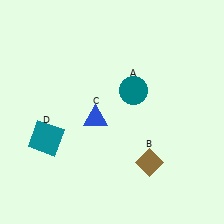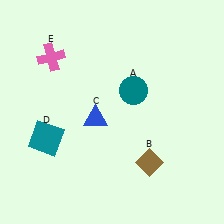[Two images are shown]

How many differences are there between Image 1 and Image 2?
There is 1 difference between the two images.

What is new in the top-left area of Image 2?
A pink cross (E) was added in the top-left area of Image 2.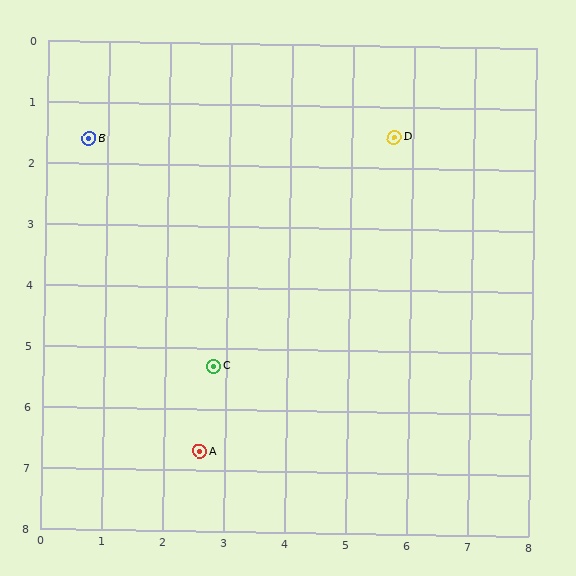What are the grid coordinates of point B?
Point B is at approximately (0.7, 1.6).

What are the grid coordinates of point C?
Point C is at approximately (2.8, 5.3).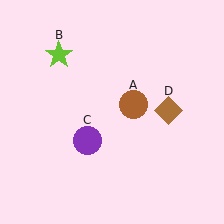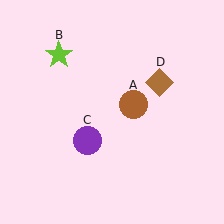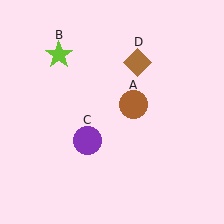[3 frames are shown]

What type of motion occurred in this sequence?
The brown diamond (object D) rotated counterclockwise around the center of the scene.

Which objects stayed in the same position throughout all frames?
Brown circle (object A) and lime star (object B) and purple circle (object C) remained stationary.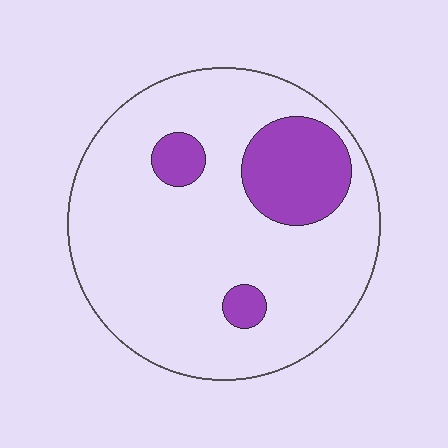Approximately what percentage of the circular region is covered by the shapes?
Approximately 15%.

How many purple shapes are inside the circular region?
3.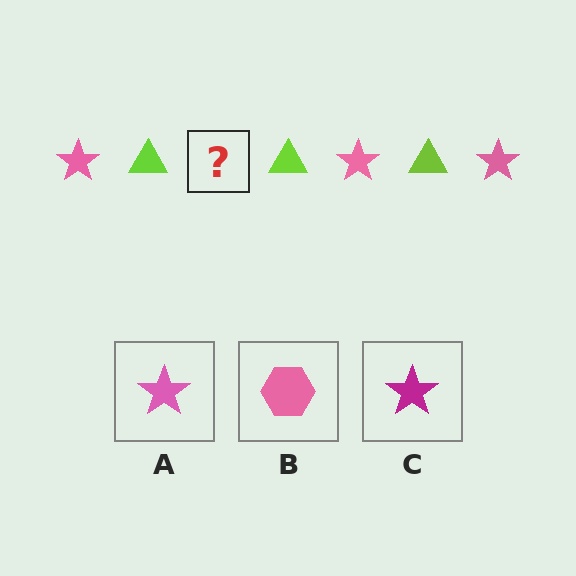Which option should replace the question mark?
Option A.